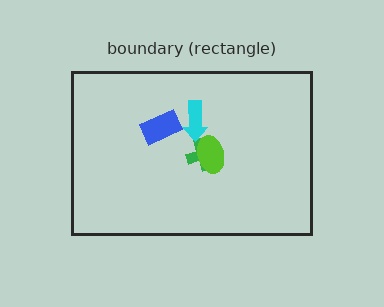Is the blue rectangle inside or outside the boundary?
Inside.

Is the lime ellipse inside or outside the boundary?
Inside.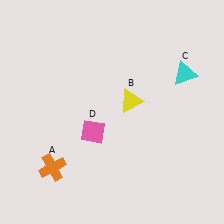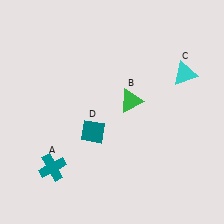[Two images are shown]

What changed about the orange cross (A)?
In Image 1, A is orange. In Image 2, it changed to teal.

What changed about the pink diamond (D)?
In Image 1, D is pink. In Image 2, it changed to teal.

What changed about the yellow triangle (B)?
In Image 1, B is yellow. In Image 2, it changed to green.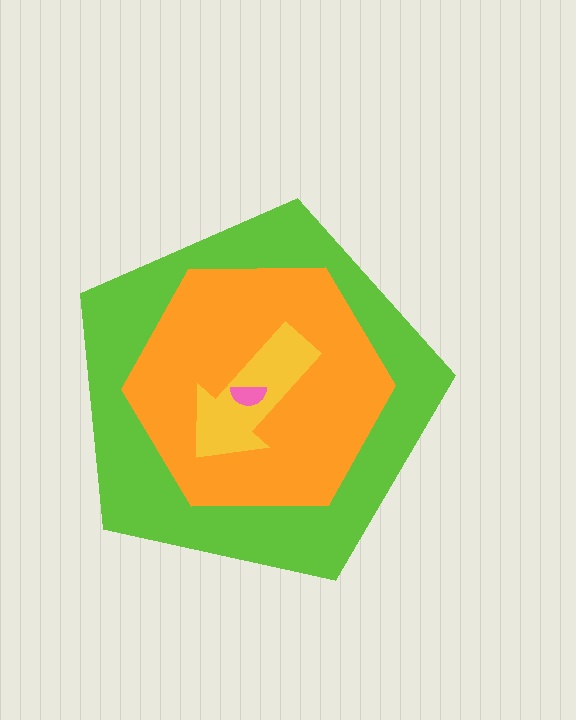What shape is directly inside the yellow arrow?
The pink semicircle.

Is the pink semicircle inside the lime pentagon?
Yes.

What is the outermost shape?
The lime pentagon.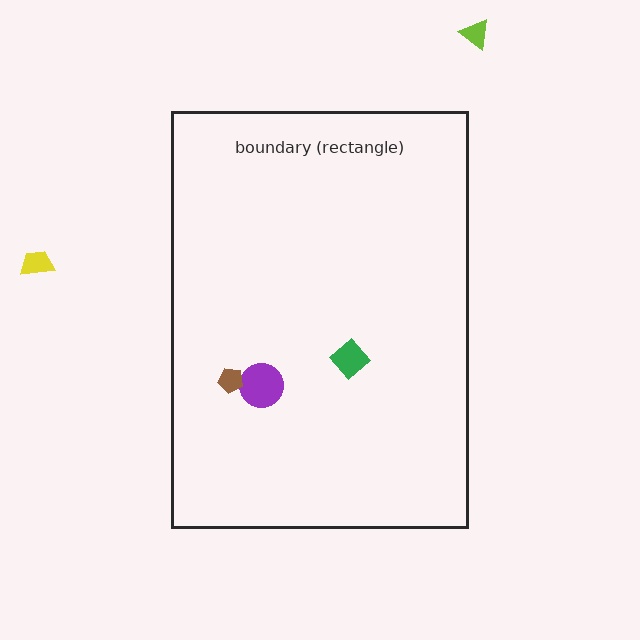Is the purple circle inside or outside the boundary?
Inside.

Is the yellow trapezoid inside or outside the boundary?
Outside.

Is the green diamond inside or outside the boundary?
Inside.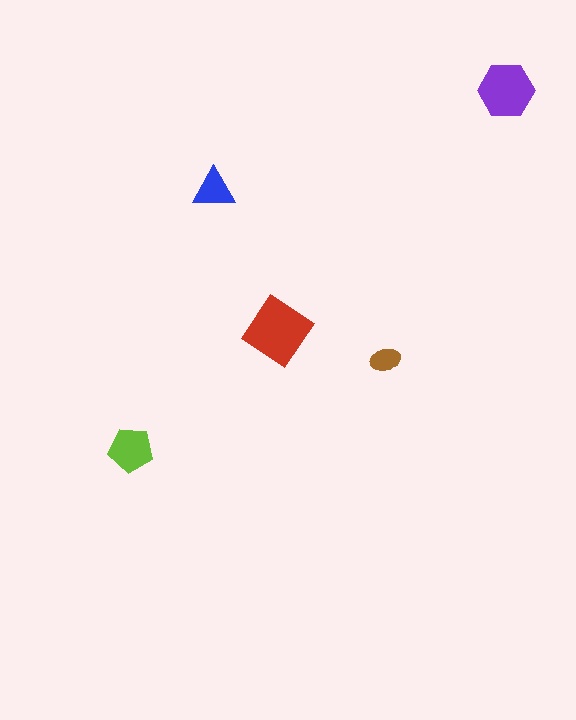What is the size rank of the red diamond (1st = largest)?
1st.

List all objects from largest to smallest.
The red diamond, the purple hexagon, the lime pentagon, the blue triangle, the brown ellipse.